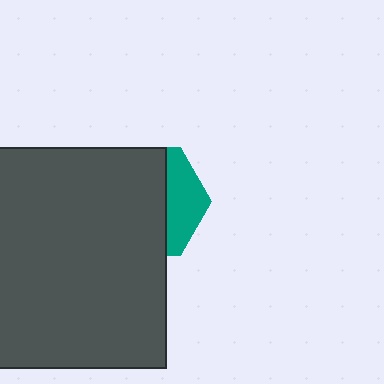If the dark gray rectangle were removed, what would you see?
You would see the complete teal hexagon.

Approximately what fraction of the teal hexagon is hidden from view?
Roughly 70% of the teal hexagon is hidden behind the dark gray rectangle.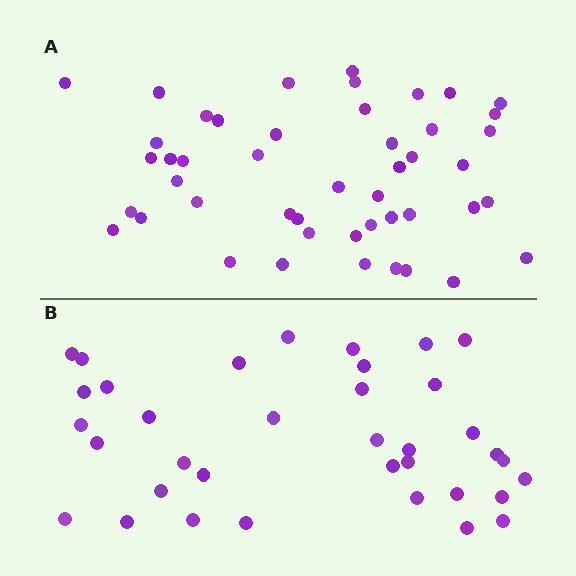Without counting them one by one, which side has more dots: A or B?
Region A (the top region) has more dots.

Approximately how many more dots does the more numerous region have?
Region A has roughly 12 or so more dots than region B.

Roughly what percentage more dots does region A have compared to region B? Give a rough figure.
About 30% more.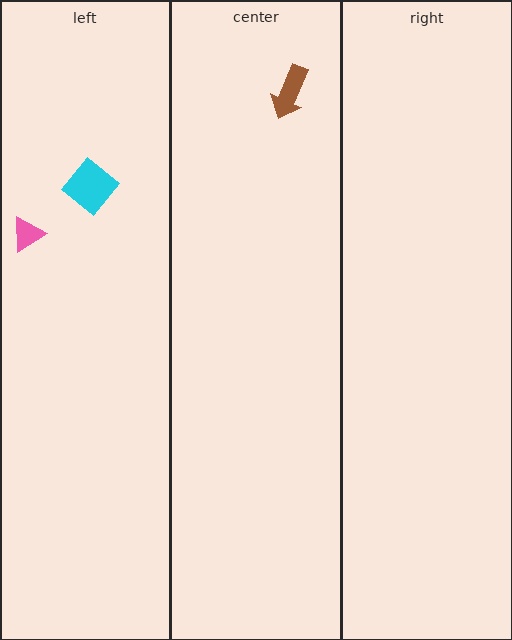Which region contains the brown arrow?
The center region.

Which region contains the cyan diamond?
The left region.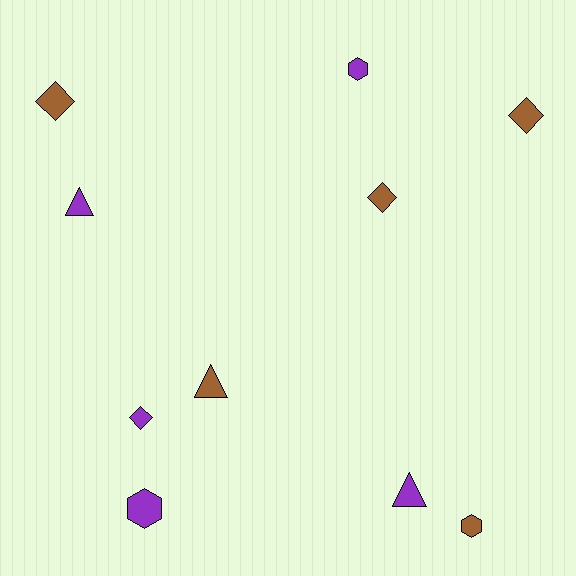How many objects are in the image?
There are 10 objects.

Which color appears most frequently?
Purple, with 5 objects.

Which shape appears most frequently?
Diamond, with 4 objects.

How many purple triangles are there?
There are 2 purple triangles.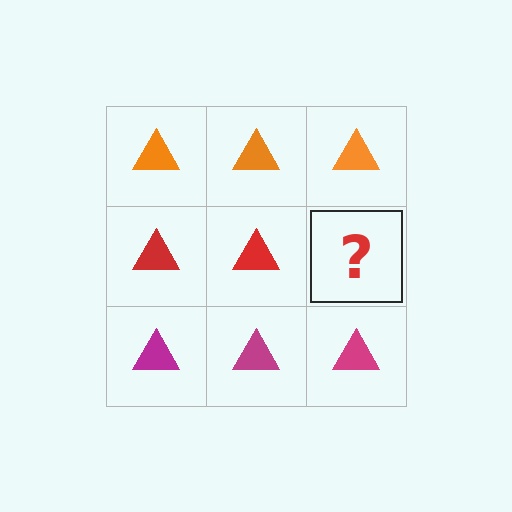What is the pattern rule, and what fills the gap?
The rule is that each row has a consistent color. The gap should be filled with a red triangle.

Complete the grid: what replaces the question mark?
The question mark should be replaced with a red triangle.